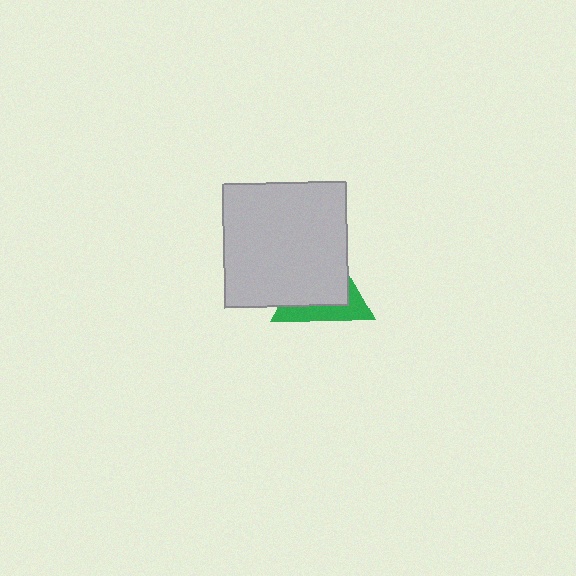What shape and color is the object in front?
The object in front is a light gray square.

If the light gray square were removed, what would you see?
You would see the complete green triangle.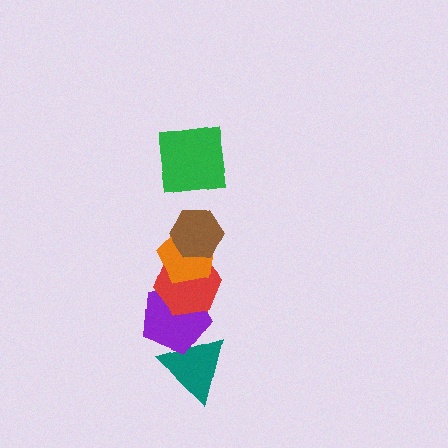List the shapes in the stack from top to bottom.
From top to bottom: the green square, the brown hexagon, the orange pentagon, the red hexagon, the purple pentagon, the teal triangle.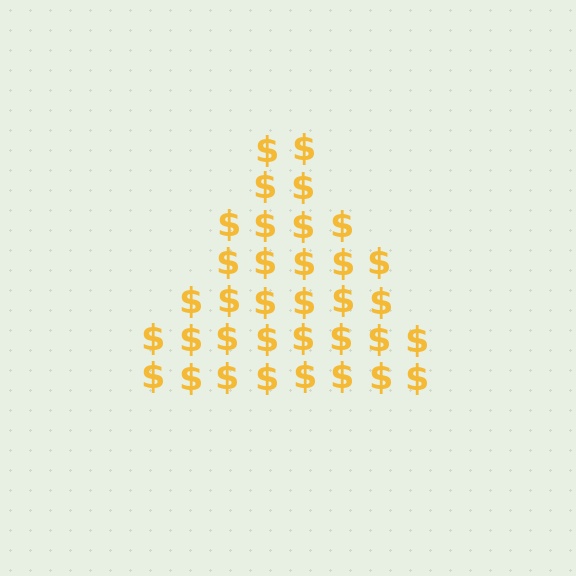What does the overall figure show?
The overall figure shows a triangle.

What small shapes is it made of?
It is made of small dollar signs.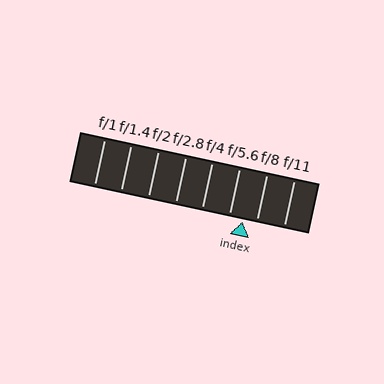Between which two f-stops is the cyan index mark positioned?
The index mark is between f/5.6 and f/8.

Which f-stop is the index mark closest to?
The index mark is closest to f/8.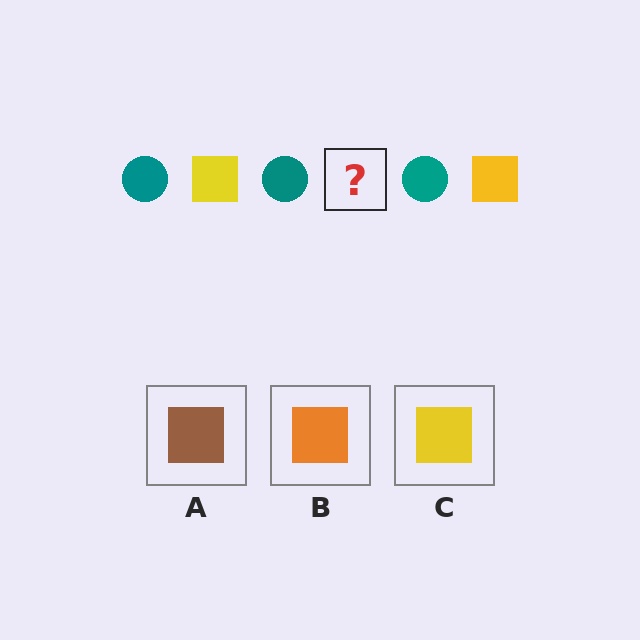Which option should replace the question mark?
Option C.